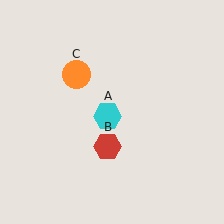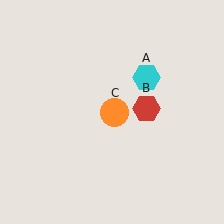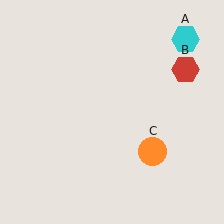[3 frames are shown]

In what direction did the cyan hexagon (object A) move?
The cyan hexagon (object A) moved up and to the right.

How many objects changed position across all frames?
3 objects changed position: cyan hexagon (object A), red hexagon (object B), orange circle (object C).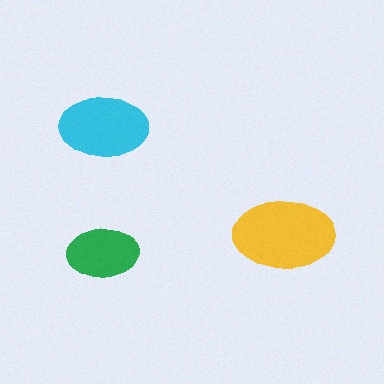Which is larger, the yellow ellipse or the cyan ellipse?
The yellow one.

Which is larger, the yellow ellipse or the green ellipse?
The yellow one.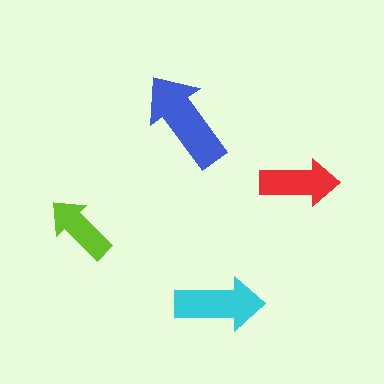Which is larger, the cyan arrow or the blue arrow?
The blue one.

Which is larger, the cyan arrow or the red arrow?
The cyan one.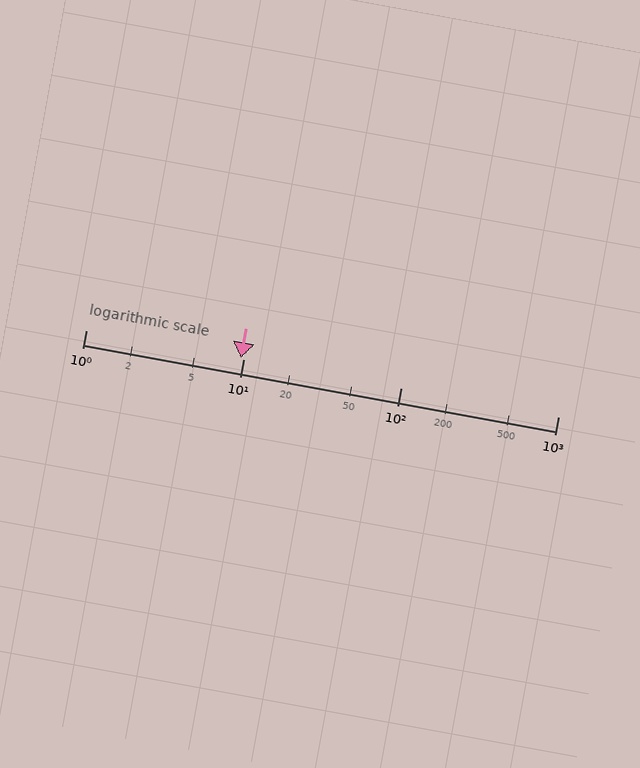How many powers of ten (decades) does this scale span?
The scale spans 3 decades, from 1 to 1000.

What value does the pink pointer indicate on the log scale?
The pointer indicates approximately 9.7.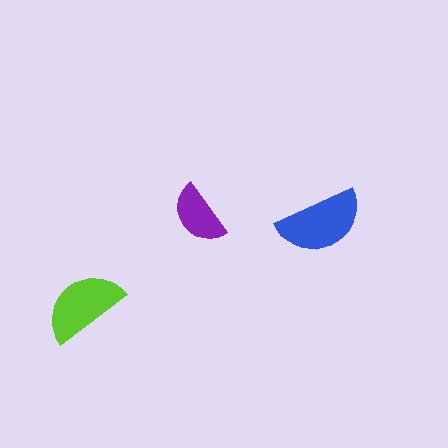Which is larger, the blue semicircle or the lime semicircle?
The blue one.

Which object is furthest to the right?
The blue semicircle is rightmost.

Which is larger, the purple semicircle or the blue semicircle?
The blue one.